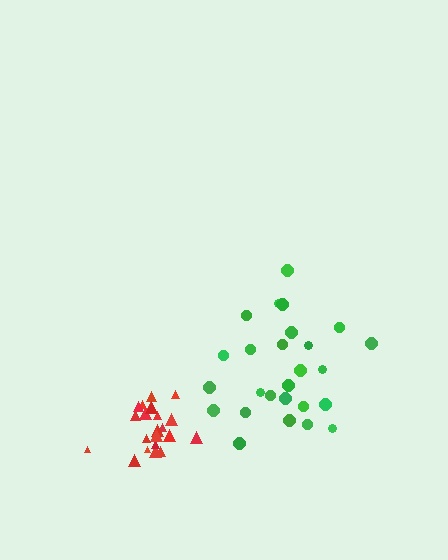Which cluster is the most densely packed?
Red.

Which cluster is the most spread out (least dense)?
Green.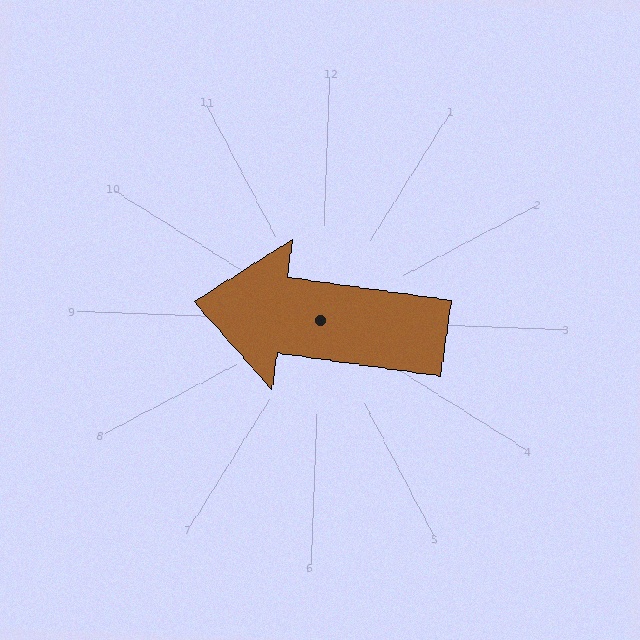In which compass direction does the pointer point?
West.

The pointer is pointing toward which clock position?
Roughly 9 o'clock.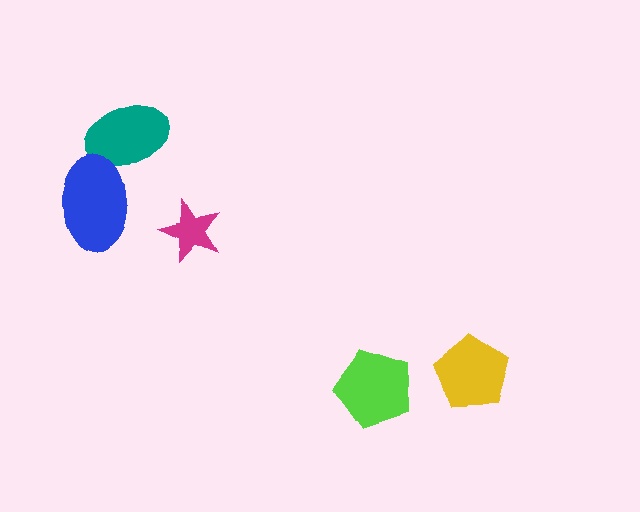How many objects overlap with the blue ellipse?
1 object overlaps with the blue ellipse.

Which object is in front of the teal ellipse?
The blue ellipse is in front of the teal ellipse.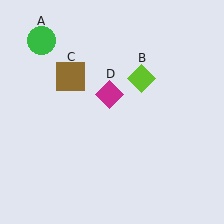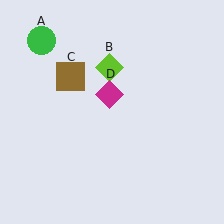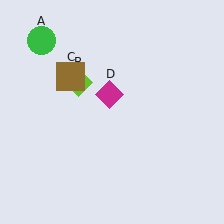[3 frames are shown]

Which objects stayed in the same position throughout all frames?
Green circle (object A) and brown square (object C) and magenta diamond (object D) remained stationary.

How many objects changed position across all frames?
1 object changed position: lime diamond (object B).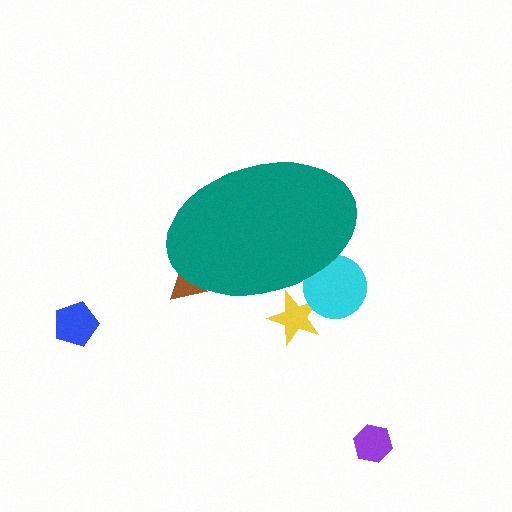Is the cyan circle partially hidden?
Yes, the cyan circle is partially hidden behind the teal ellipse.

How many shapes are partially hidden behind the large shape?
3 shapes are partially hidden.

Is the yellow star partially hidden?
Yes, the yellow star is partially hidden behind the teal ellipse.